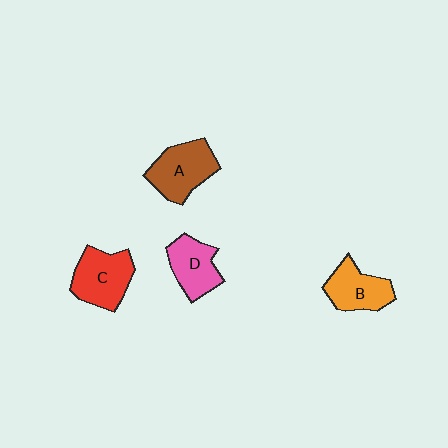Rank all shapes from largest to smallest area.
From largest to smallest: A (brown), C (red), B (orange), D (pink).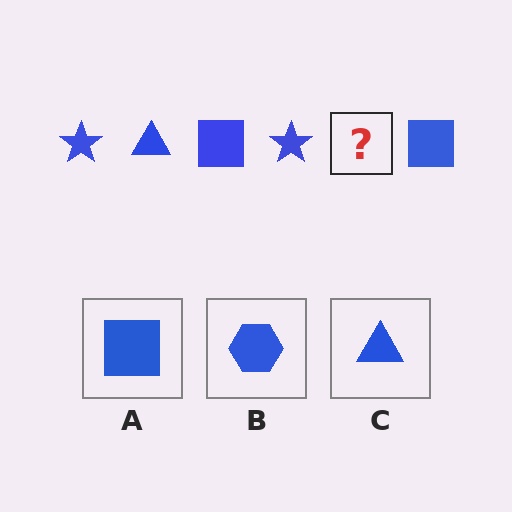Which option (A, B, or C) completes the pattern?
C.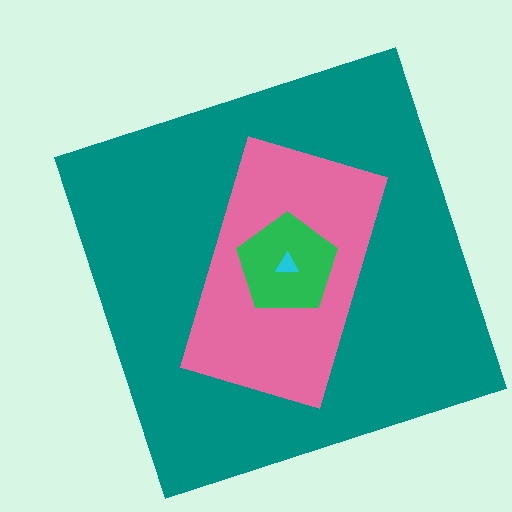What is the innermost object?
The cyan triangle.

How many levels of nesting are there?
4.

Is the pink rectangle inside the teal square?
Yes.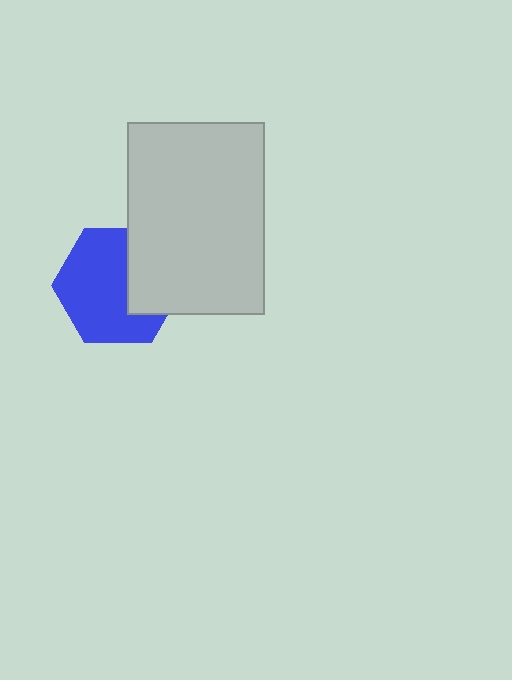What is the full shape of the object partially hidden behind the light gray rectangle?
The partially hidden object is a blue hexagon.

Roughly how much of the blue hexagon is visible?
Most of it is visible (roughly 67%).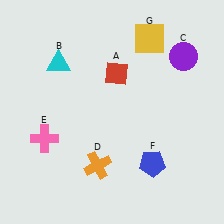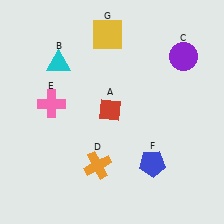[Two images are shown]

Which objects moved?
The objects that moved are: the red diamond (A), the pink cross (E), the yellow square (G).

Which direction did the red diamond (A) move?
The red diamond (A) moved down.